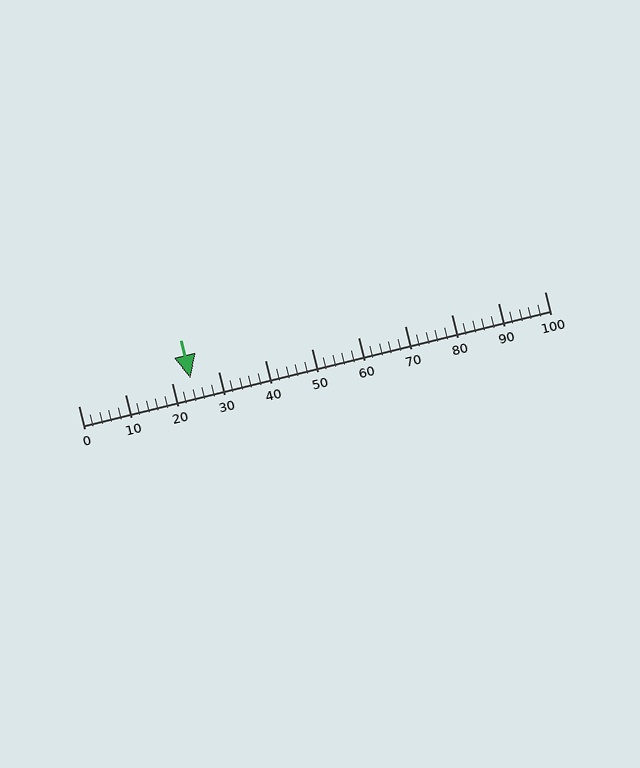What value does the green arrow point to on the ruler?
The green arrow points to approximately 24.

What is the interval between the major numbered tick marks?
The major tick marks are spaced 10 units apart.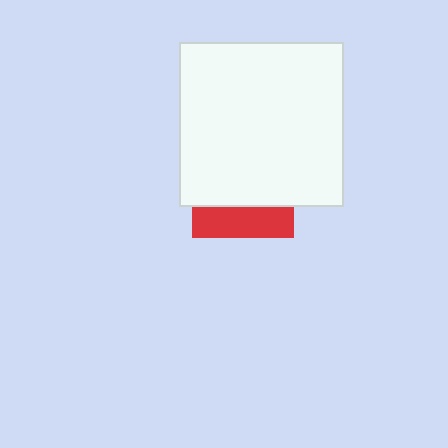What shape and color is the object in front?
The object in front is a white square.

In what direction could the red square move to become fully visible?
The red square could move down. That would shift it out from behind the white square entirely.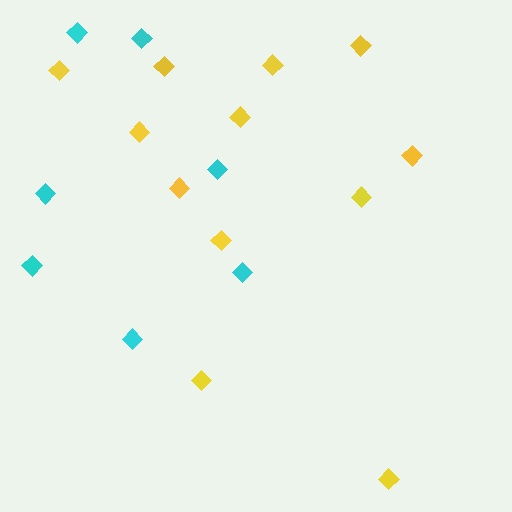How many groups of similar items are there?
There are 2 groups: one group of cyan diamonds (7) and one group of yellow diamonds (12).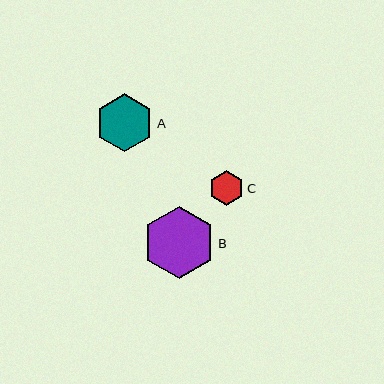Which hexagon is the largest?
Hexagon B is the largest with a size of approximately 72 pixels.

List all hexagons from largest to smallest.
From largest to smallest: B, A, C.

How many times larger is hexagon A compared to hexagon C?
Hexagon A is approximately 1.7 times the size of hexagon C.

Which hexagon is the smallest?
Hexagon C is the smallest with a size of approximately 35 pixels.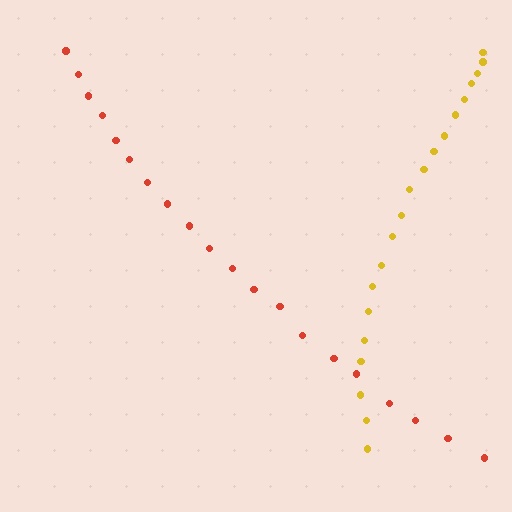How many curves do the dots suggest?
There are 2 distinct paths.